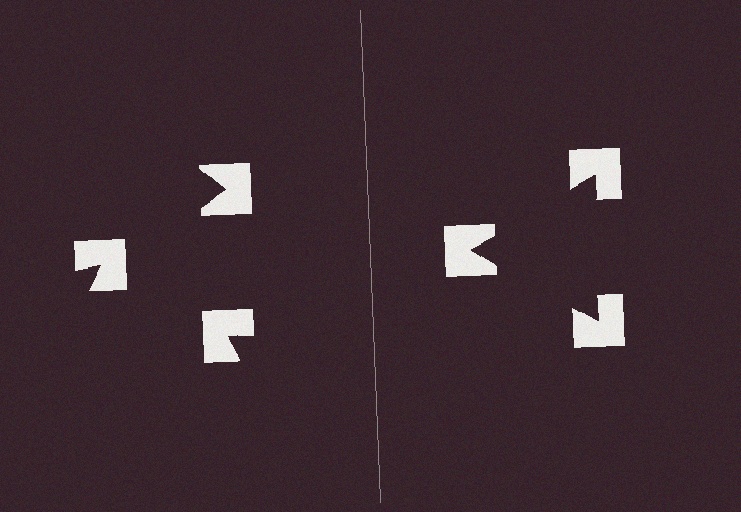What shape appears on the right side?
An illusory triangle.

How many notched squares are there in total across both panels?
6 — 3 on each side.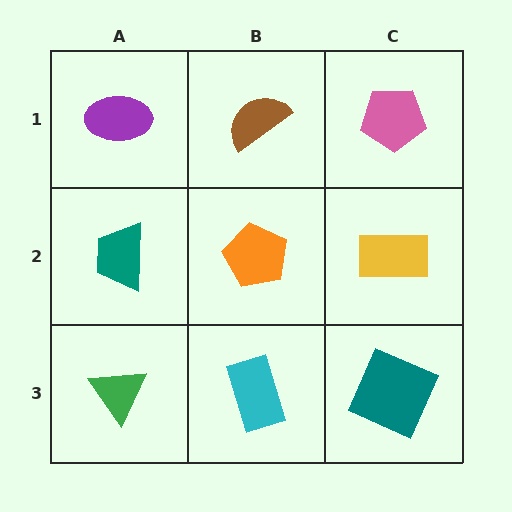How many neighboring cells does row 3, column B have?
3.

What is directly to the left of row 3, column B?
A green triangle.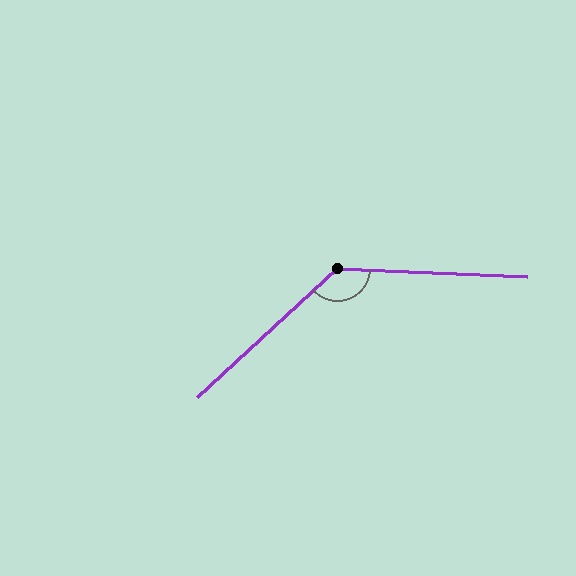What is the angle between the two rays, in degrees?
Approximately 135 degrees.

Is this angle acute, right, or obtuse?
It is obtuse.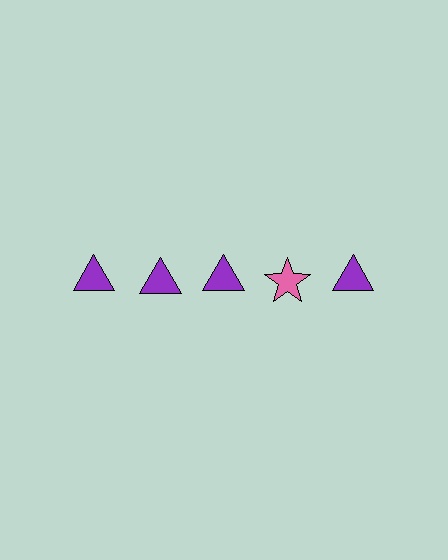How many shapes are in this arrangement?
There are 5 shapes arranged in a grid pattern.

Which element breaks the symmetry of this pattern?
The pink star in the top row, second from right column breaks the symmetry. All other shapes are purple triangles.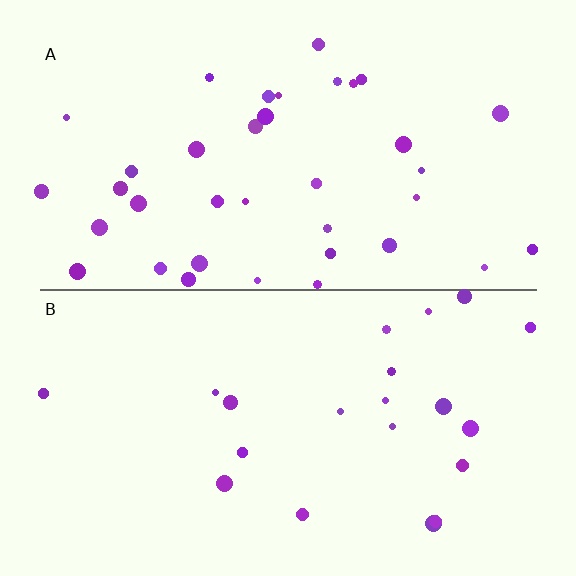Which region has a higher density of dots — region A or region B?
A (the top).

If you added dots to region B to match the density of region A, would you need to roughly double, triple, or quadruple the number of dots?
Approximately double.